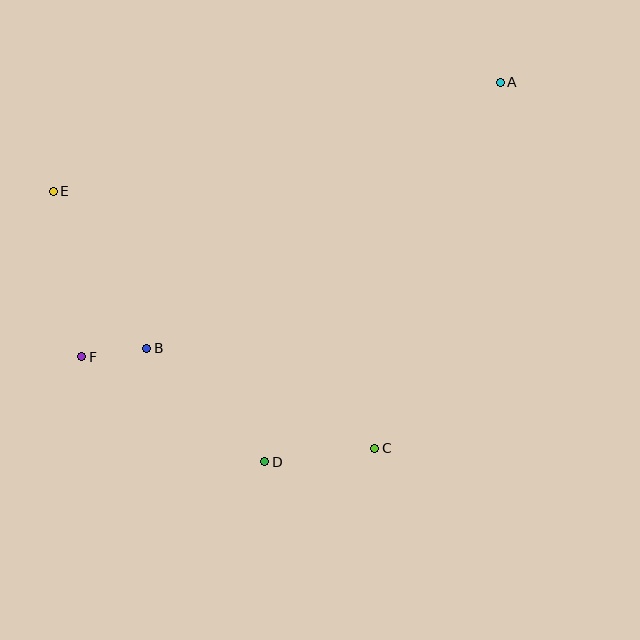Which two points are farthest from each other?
Points A and F are farthest from each other.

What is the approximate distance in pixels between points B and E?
The distance between B and E is approximately 183 pixels.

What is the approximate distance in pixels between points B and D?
The distance between B and D is approximately 164 pixels.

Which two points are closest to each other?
Points B and F are closest to each other.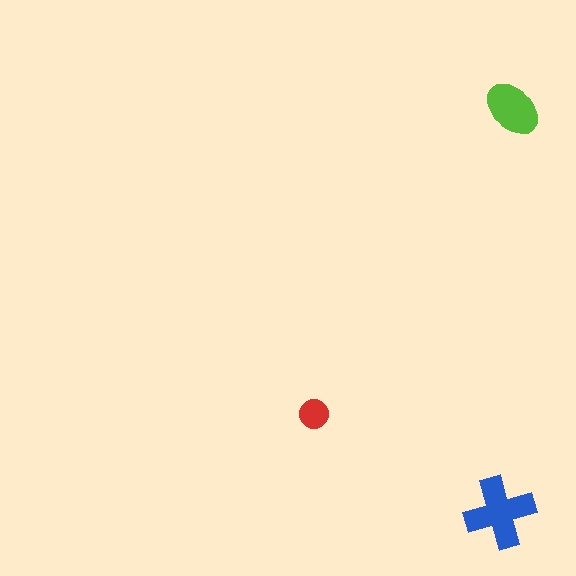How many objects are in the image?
There are 3 objects in the image.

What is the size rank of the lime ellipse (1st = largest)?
2nd.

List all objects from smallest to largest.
The red circle, the lime ellipse, the blue cross.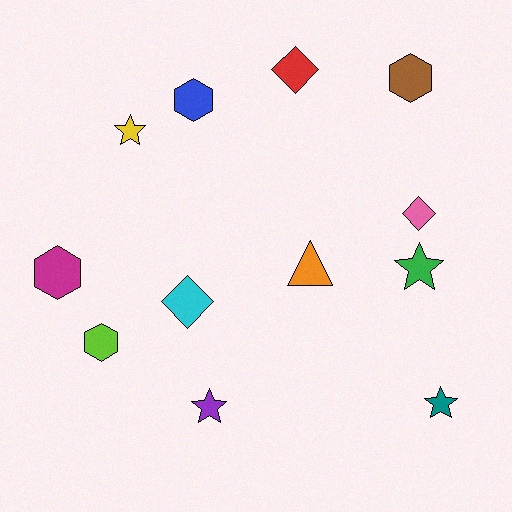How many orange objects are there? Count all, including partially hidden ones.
There is 1 orange object.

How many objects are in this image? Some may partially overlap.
There are 12 objects.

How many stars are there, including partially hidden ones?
There are 4 stars.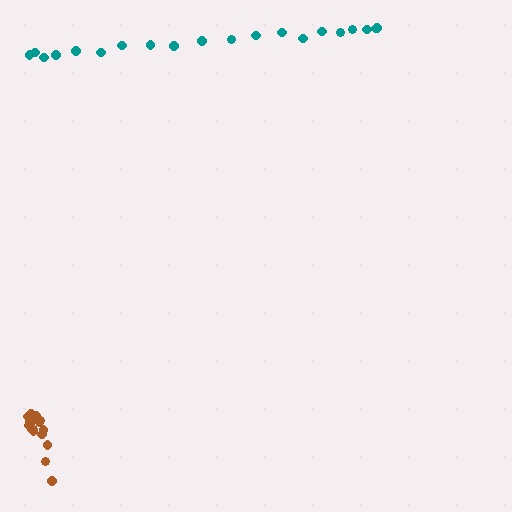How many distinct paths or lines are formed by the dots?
There are 2 distinct paths.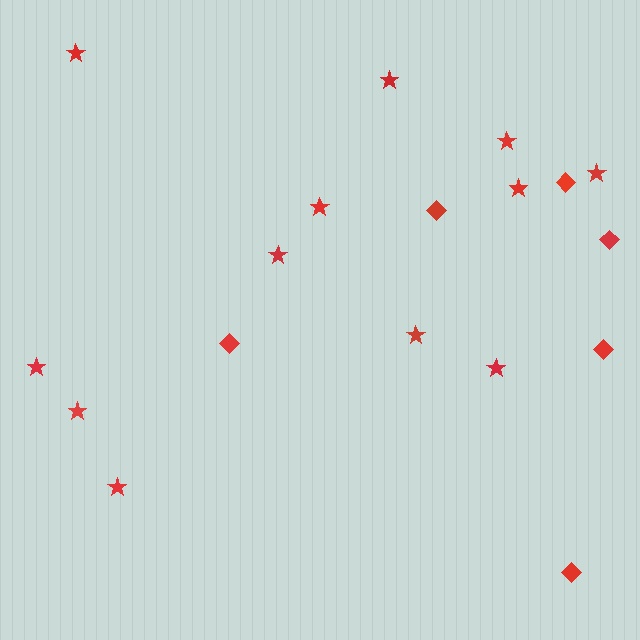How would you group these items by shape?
There are 2 groups: one group of stars (12) and one group of diamonds (6).